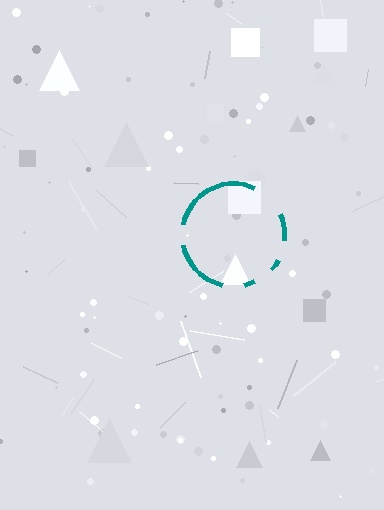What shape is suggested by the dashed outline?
The dashed outline suggests a circle.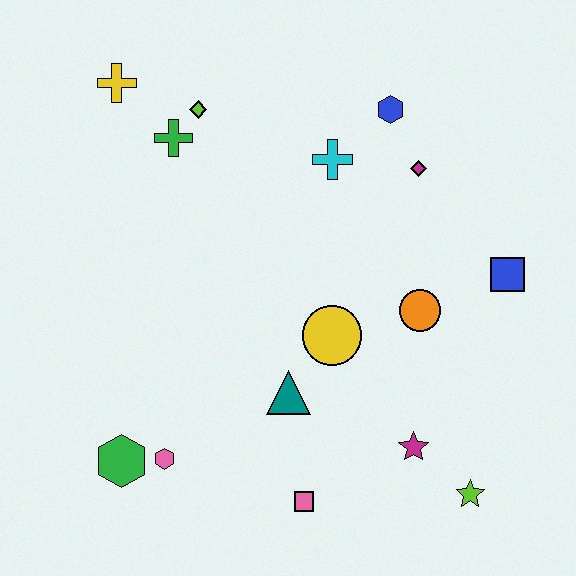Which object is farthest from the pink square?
The yellow cross is farthest from the pink square.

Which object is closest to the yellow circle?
The teal triangle is closest to the yellow circle.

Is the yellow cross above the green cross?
Yes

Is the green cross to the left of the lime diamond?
Yes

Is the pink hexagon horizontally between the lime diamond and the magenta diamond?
No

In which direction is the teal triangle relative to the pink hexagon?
The teal triangle is to the right of the pink hexagon.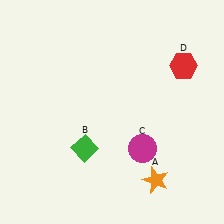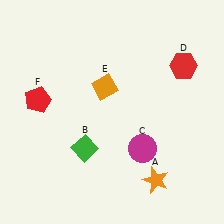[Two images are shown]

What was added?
An orange diamond (E), a red pentagon (F) were added in Image 2.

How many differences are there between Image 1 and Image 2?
There are 2 differences between the two images.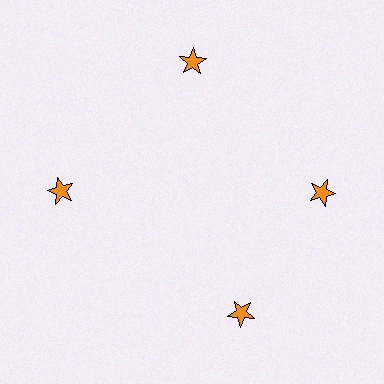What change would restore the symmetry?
The symmetry would be restored by rotating it back into even spacing with its neighbors so that all 4 stars sit at equal angles and equal distance from the center.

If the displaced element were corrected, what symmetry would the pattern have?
It would have 4-fold rotational symmetry — the pattern would map onto itself every 90 degrees.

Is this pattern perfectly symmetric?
No. The 4 orange stars are arranged in a ring, but one element near the 6 o'clock position is rotated out of alignment along the ring, breaking the 4-fold rotational symmetry.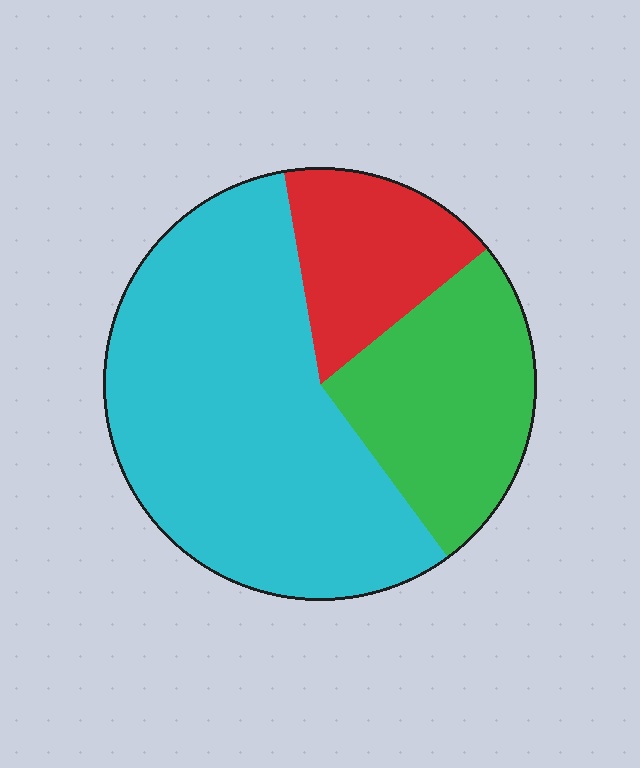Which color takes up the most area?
Cyan, at roughly 55%.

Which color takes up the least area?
Red, at roughly 15%.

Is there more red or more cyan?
Cyan.